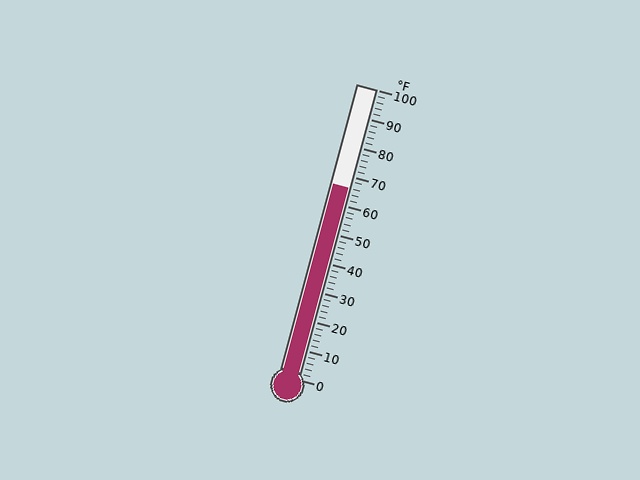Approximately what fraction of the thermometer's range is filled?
The thermometer is filled to approximately 65% of its range.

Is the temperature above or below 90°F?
The temperature is below 90°F.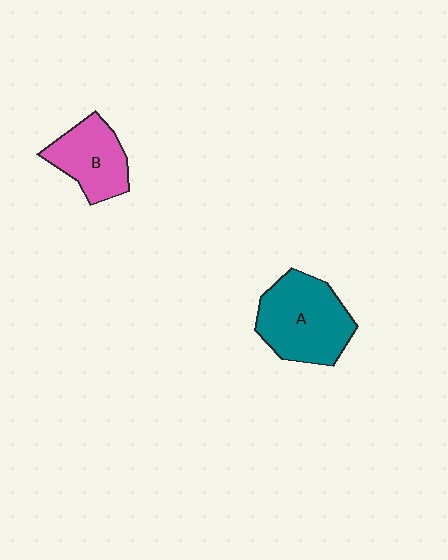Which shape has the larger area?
Shape A (teal).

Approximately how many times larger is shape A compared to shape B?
Approximately 1.4 times.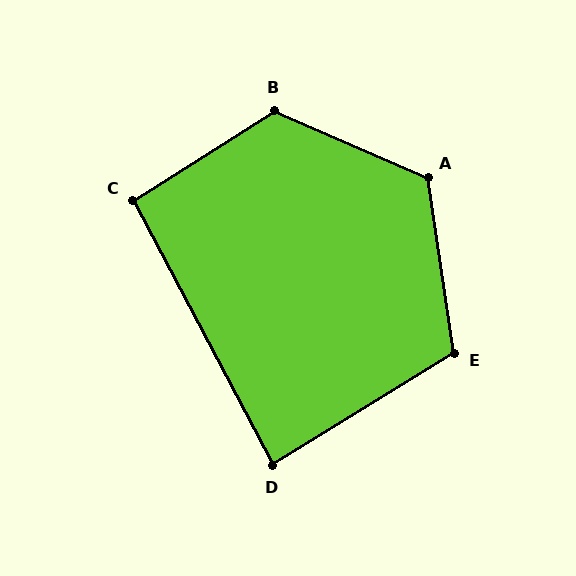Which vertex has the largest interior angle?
B, at approximately 124 degrees.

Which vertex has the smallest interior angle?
D, at approximately 86 degrees.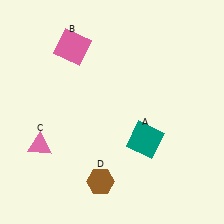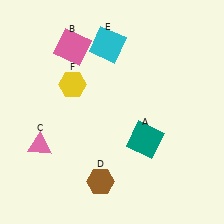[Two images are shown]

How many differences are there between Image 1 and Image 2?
There are 2 differences between the two images.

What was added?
A cyan square (E), a yellow hexagon (F) were added in Image 2.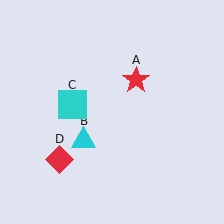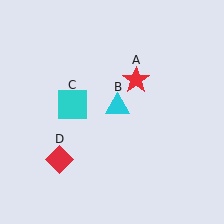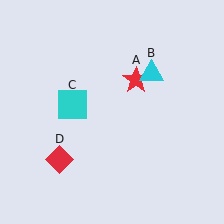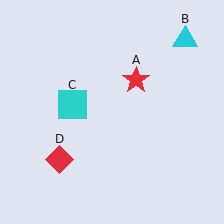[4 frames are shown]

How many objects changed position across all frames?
1 object changed position: cyan triangle (object B).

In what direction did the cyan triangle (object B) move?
The cyan triangle (object B) moved up and to the right.